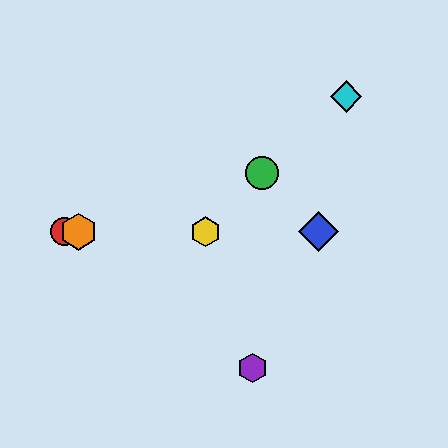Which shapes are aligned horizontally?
The red circle, the blue diamond, the yellow hexagon, the orange hexagon are aligned horizontally.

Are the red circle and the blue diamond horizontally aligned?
Yes, both are at y≈232.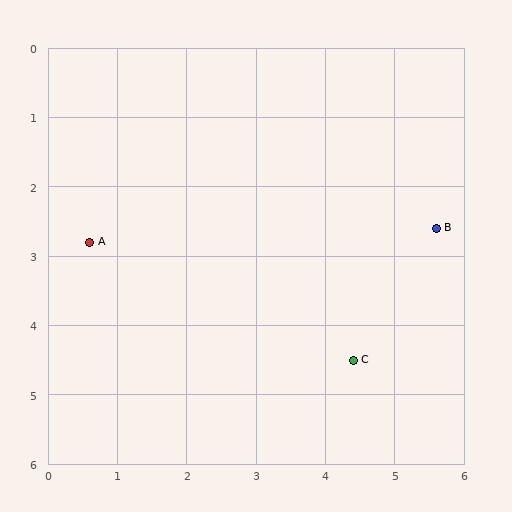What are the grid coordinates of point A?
Point A is at approximately (0.6, 2.8).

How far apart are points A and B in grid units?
Points A and B are about 5.0 grid units apart.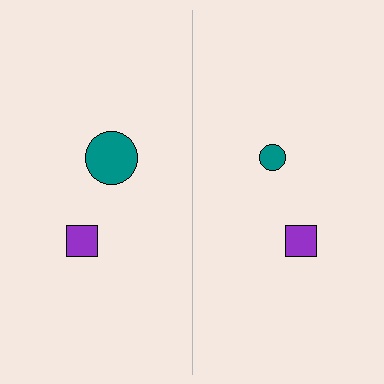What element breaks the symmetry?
The teal circle on the right side has a different size than its mirror counterpart.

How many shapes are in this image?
There are 4 shapes in this image.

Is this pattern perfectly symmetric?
No, the pattern is not perfectly symmetric. The teal circle on the right side has a different size than its mirror counterpart.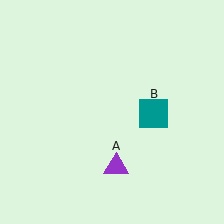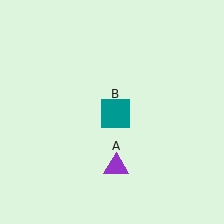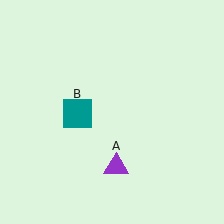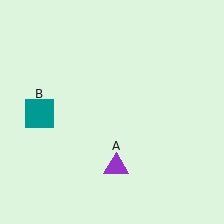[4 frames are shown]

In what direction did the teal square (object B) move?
The teal square (object B) moved left.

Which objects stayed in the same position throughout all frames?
Purple triangle (object A) remained stationary.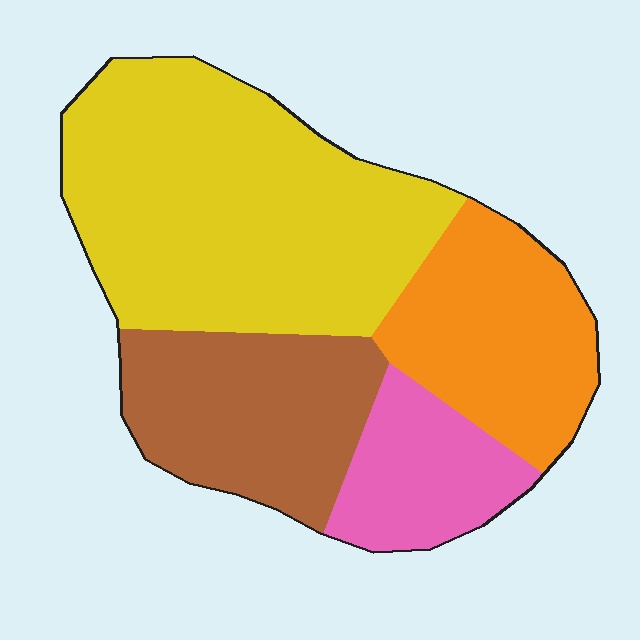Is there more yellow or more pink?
Yellow.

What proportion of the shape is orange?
Orange takes up between a sixth and a third of the shape.